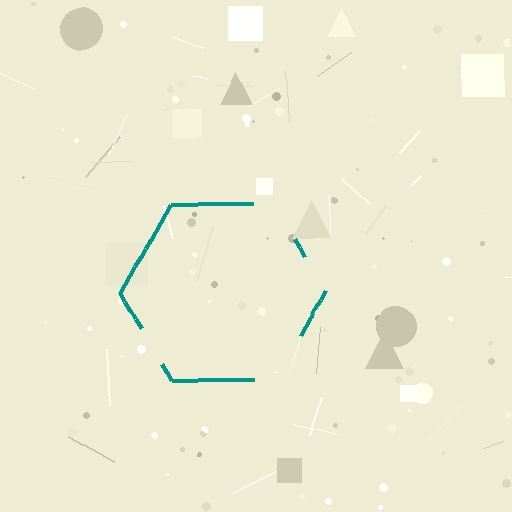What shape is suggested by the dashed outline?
The dashed outline suggests a hexagon.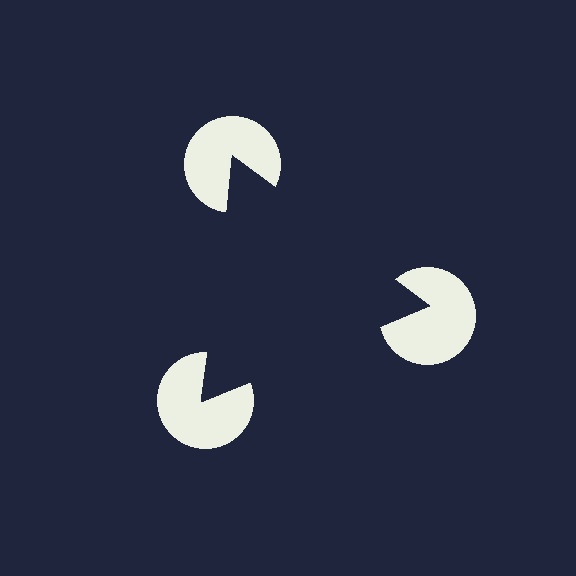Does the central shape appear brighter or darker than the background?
It typically appears slightly darker than the background, even though no actual brightness change is drawn.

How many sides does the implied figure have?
3 sides.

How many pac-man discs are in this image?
There are 3 — one at each vertex of the illusory triangle.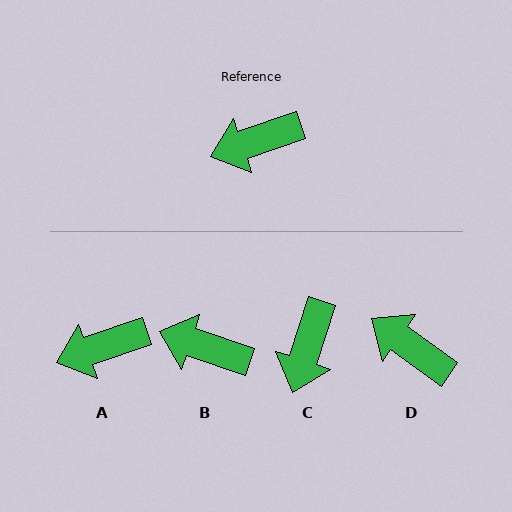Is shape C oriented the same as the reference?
No, it is off by about 53 degrees.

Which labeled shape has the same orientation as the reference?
A.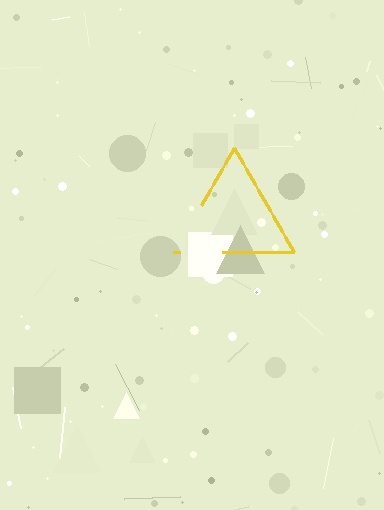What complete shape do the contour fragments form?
The contour fragments form a triangle.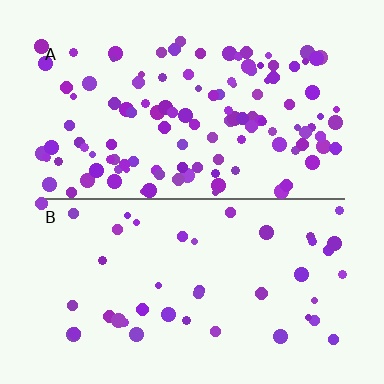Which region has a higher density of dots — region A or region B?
A (the top).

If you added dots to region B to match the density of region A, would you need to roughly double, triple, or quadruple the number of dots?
Approximately triple.